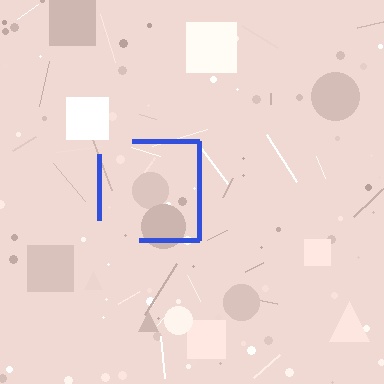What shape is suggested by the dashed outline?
The dashed outline suggests a square.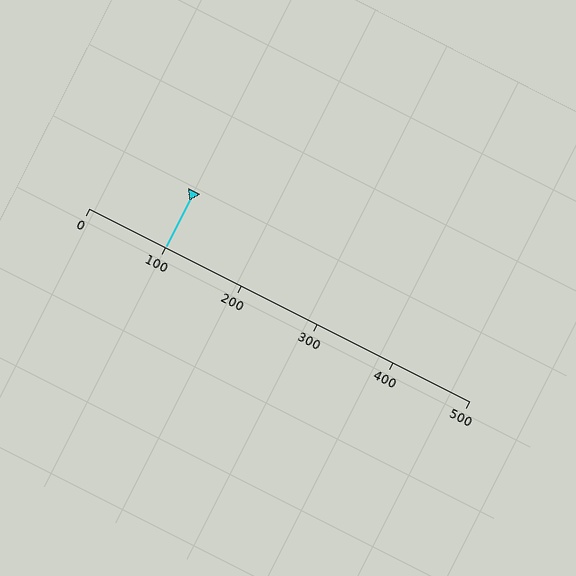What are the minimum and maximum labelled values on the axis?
The axis runs from 0 to 500.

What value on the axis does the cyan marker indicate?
The marker indicates approximately 100.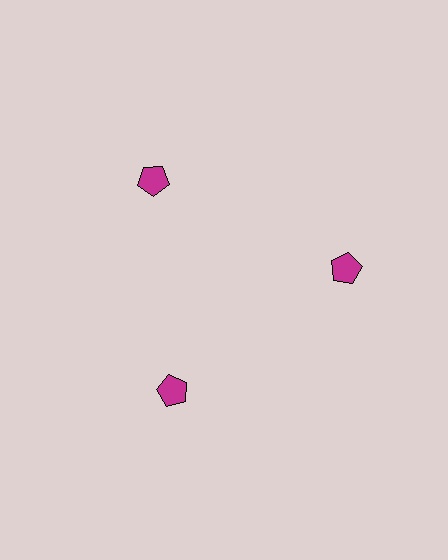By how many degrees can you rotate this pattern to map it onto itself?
The pattern maps onto itself every 120 degrees of rotation.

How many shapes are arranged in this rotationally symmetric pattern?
There are 3 shapes, arranged in 3 groups of 1.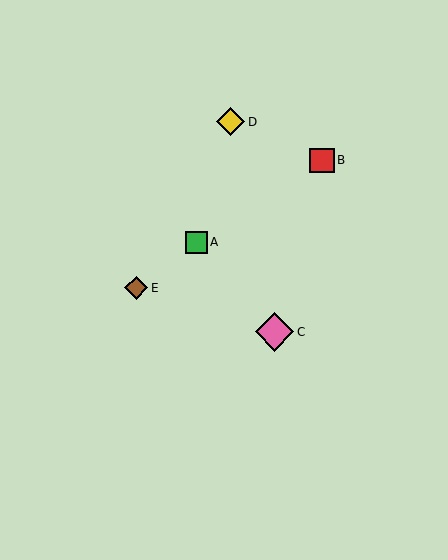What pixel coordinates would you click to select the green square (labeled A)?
Click at (196, 242) to select the green square A.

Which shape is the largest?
The pink diamond (labeled C) is the largest.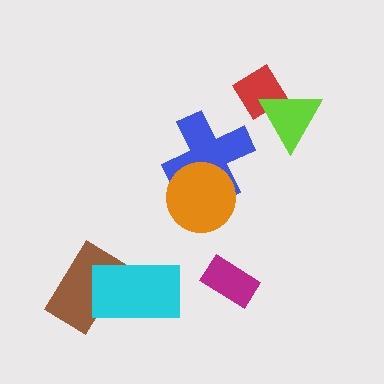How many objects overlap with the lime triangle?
1 object overlaps with the lime triangle.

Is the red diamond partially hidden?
Yes, it is partially covered by another shape.